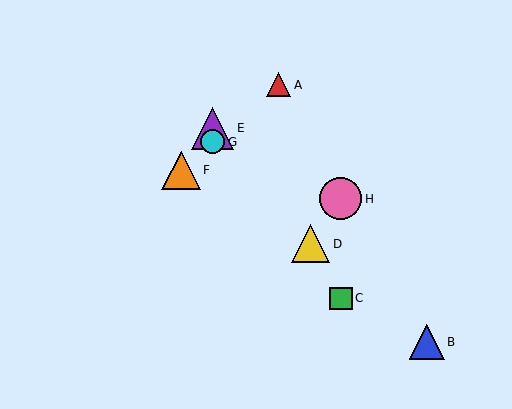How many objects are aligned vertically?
2 objects (E, G) are aligned vertically.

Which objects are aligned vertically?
Objects E, G are aligned vertically.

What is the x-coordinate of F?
Object F is at x≈181.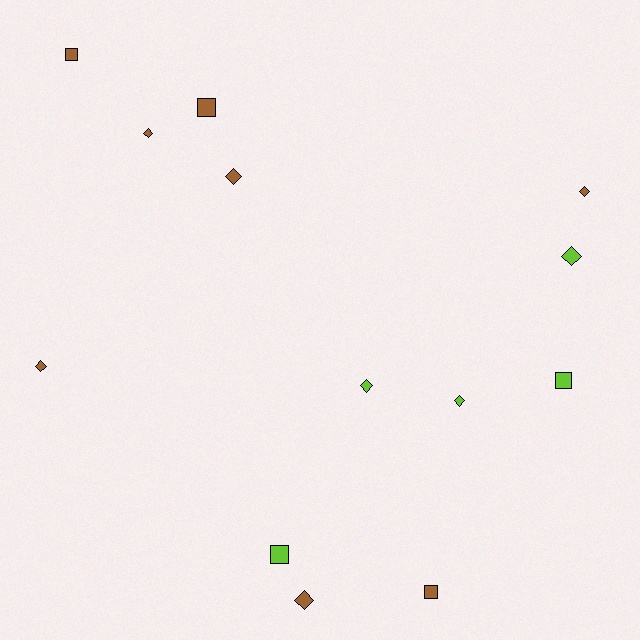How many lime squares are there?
There are 2 lime squares.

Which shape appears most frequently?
Diamond, with 8 objects.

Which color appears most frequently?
Brown, with 8 objects.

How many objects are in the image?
There are 13 objects.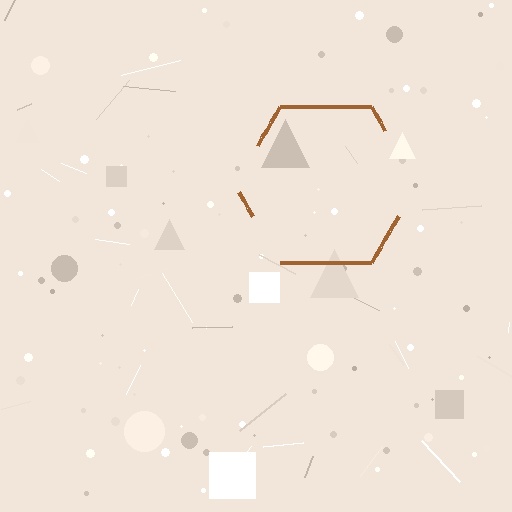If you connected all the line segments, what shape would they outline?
They would outline a hexagon.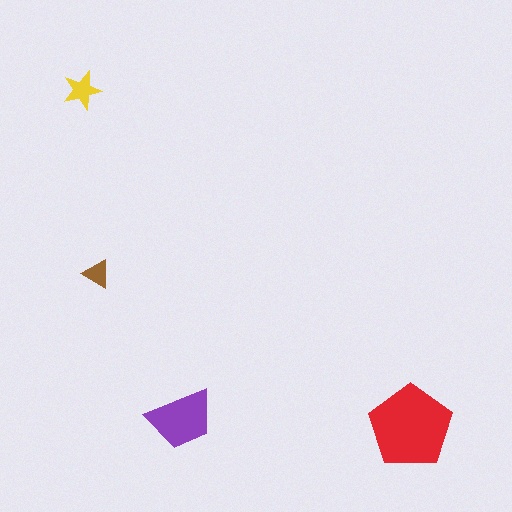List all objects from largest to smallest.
The red pentagon, the purple trapezoid, the yellow star, the brown triangle.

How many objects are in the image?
There are 4 objects in the image.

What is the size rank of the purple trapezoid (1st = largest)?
2nd.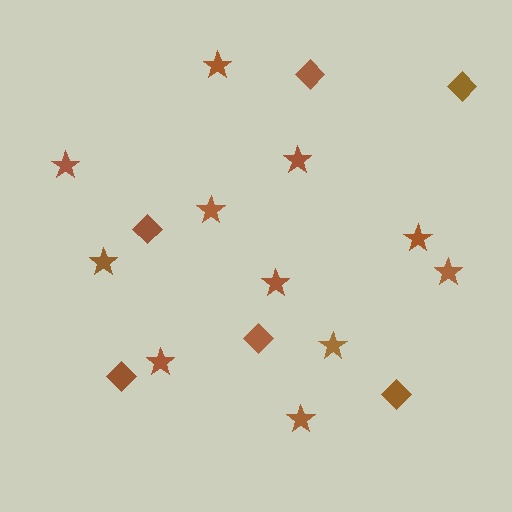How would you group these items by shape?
There are 2 groups: one group of stars (11) and one group of diamonds (6).